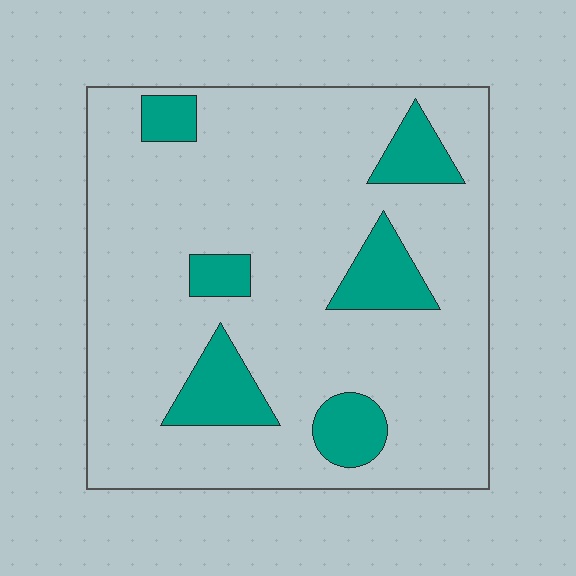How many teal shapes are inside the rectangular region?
6.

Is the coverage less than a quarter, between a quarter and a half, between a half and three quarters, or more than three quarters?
Less than a quarter.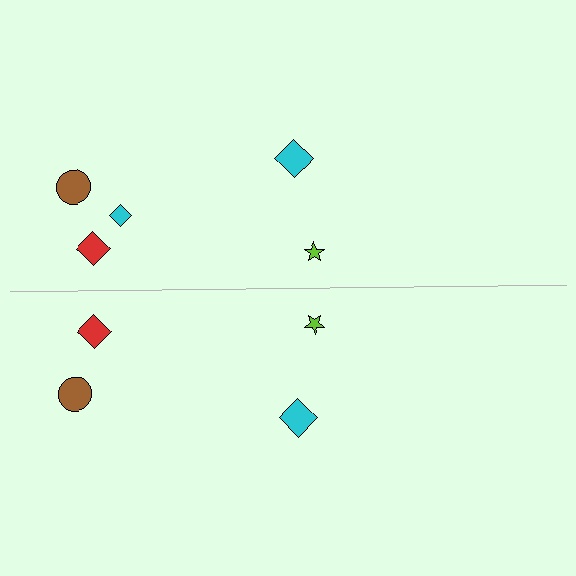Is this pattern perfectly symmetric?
No, the pattern is not perfectly symmetric. A cyan diamond is missing from the bottom side.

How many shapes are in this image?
There are 9 shapes in this image.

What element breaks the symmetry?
A cyan diamond is missing from the bottom side.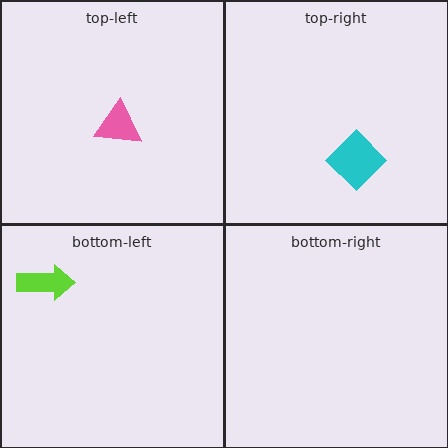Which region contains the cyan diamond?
The top-right region.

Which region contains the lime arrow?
The bottom-left region.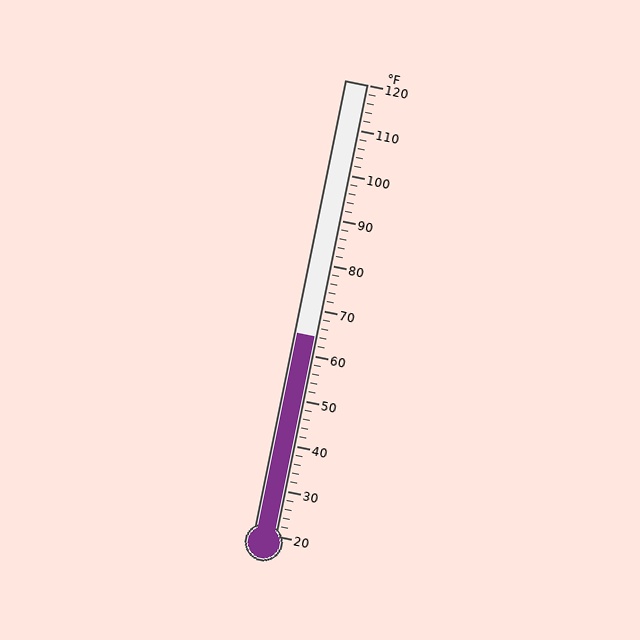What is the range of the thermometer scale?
The thermometer scale ranges from 20°F to 120°F.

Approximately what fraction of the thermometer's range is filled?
The thermometer is filled to approximately 45% of its range.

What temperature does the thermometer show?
The thermometer shows approximately 64°F.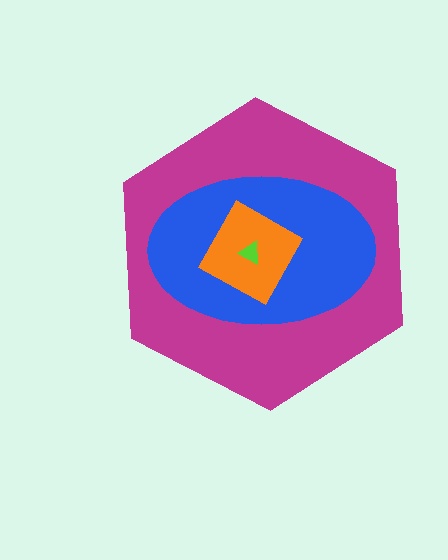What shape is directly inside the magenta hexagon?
The blue ellipse.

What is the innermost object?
The lime triangle.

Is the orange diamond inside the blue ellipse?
Yes.